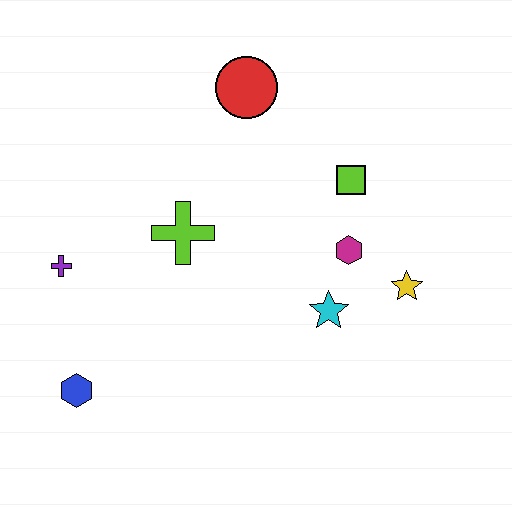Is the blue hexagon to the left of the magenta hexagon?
Yes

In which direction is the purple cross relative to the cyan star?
The purple cross is to the left of the cyan star.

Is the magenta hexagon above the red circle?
No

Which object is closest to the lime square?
The magenta hexagon is closest to the lime square.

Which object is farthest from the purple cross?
The yellow star is farthest from the purple cross.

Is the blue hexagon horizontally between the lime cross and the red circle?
No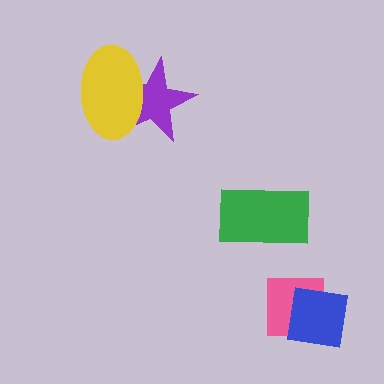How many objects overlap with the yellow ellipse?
1 object overlaps with the yellow ellipse.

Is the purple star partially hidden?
Yes, it is partially covered by another shape.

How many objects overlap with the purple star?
1 object overlaps with the purple star.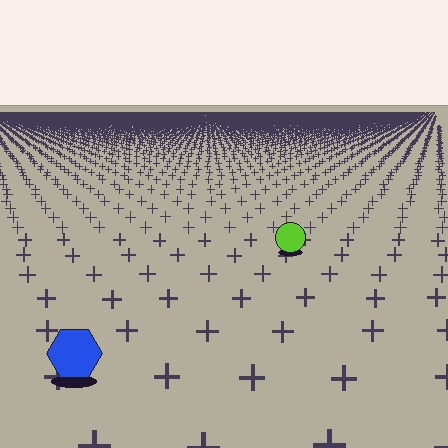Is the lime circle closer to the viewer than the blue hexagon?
No. The blue hexagon is closer — you can tell from the texture gradient: the ground texture is coarser near it.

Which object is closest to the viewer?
The blue hexagon is closest. The texture marks near it are larger and more spread out.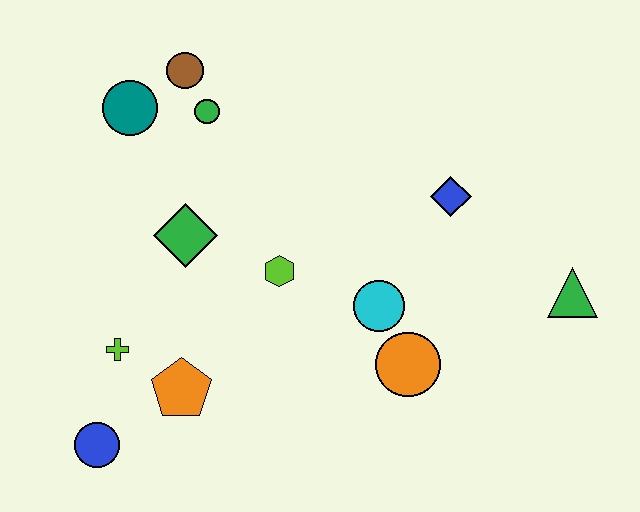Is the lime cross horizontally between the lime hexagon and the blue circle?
Yes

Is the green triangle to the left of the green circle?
No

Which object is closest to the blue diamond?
The cyan circle is closest to the blue diamond.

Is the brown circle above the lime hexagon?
Yes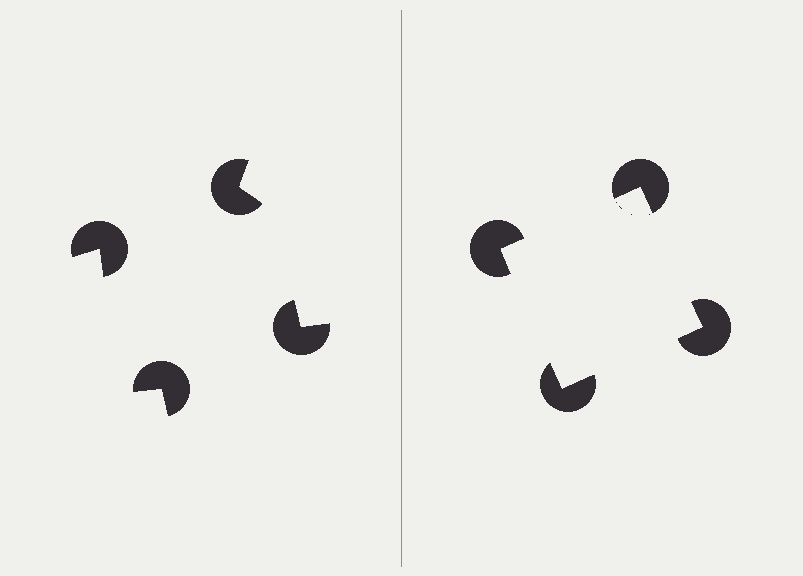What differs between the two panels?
The pac-man discs are positioned identically on both sides; only the wedge orientations differ. On the right they align to a square; on the left they are misaligned.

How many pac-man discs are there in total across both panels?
8 — 4 on each side.